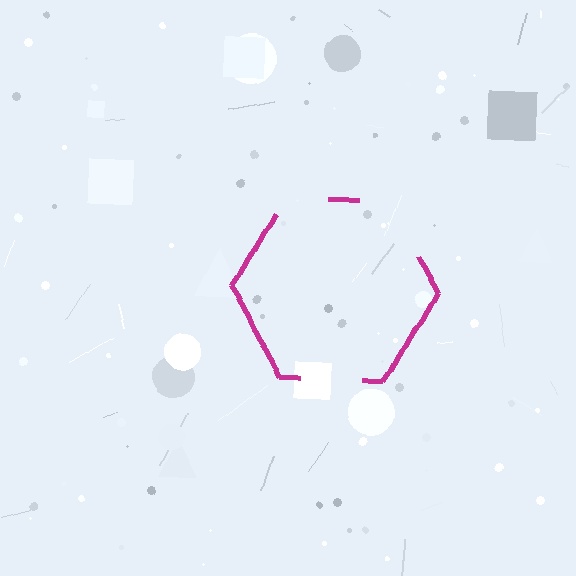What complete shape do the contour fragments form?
The contour fragments form a hexagon.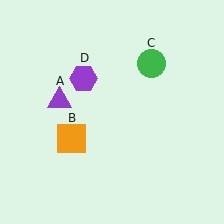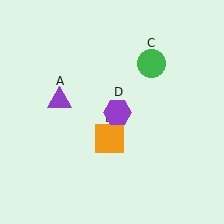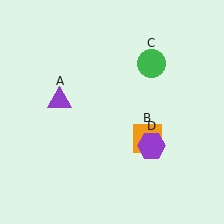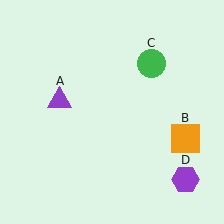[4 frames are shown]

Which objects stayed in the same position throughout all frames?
Purple triangle (object A) and green circle (object C) remained stationary.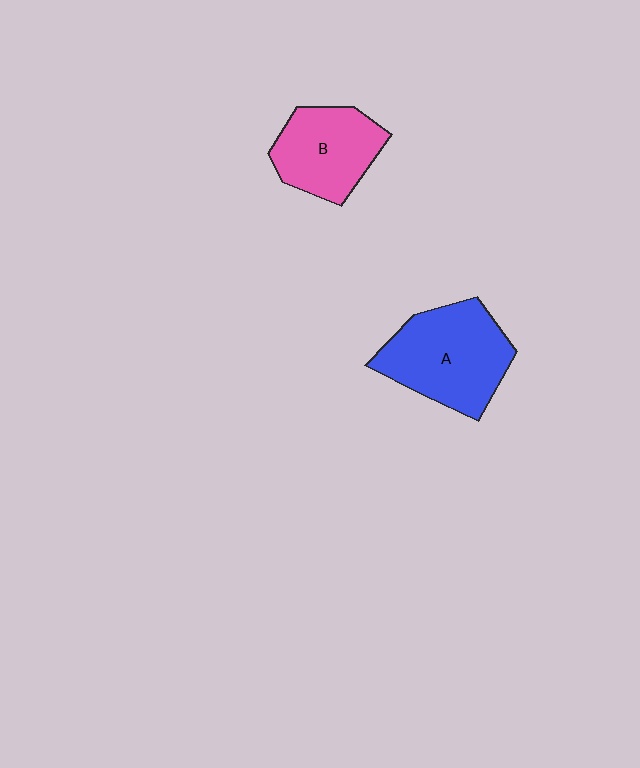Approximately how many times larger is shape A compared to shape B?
Approximately 1.3 times.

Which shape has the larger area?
Shape A (blue).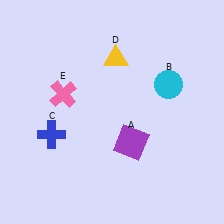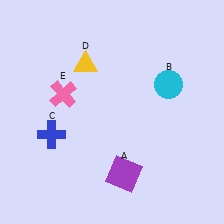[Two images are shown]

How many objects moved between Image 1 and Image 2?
2 objects moved between the two images.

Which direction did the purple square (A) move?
The purple square (A) moved down.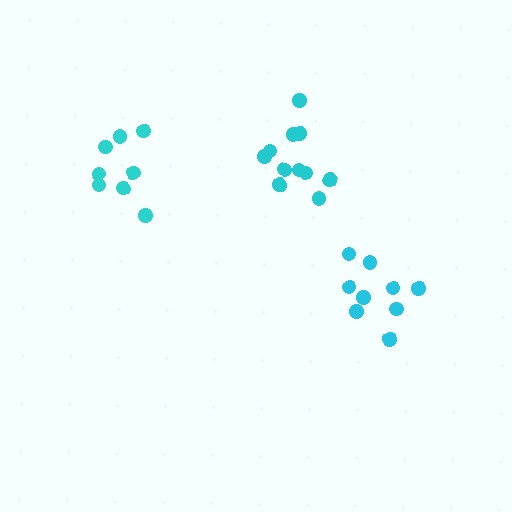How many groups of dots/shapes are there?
There are 3 groups.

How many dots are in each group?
Group 1: 9 dots, Group 2: 11 dots, Group 3: 8 dots (28 total).